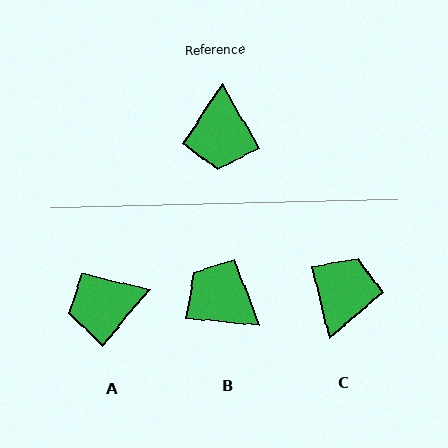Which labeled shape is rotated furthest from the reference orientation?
C, about 164 degrees away.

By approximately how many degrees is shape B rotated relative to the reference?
Approximately 125 degrees clockwise.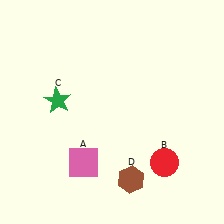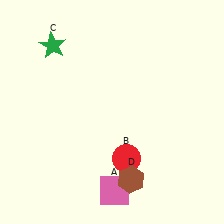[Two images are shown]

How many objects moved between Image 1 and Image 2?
3 objects moved between the two images.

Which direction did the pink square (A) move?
The pink square (A) moved right.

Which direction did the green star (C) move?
The green star (C) moved up.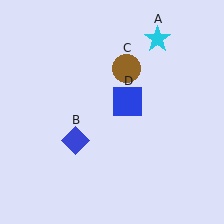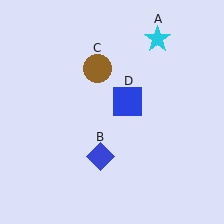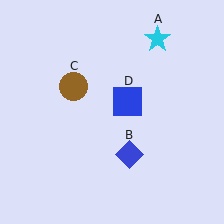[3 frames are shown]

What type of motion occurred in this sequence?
The blue diamond (object B), brown circle (object C) rotated counterclockwise around the center of the scene.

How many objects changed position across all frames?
2 objects changed position: blue diamond (object B), brown circle (object C).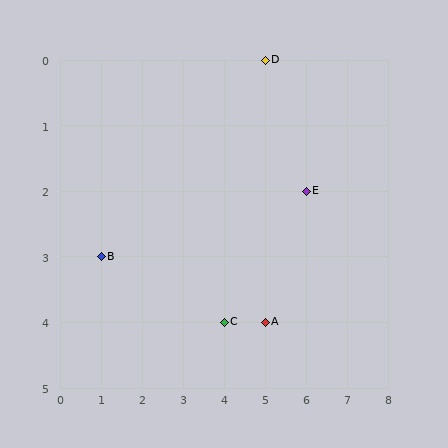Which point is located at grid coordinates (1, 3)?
Point B is at (1, 3).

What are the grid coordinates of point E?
Point E is at grid coordinates (6, 2).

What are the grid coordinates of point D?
Point D is at grid coordinates (5, 0).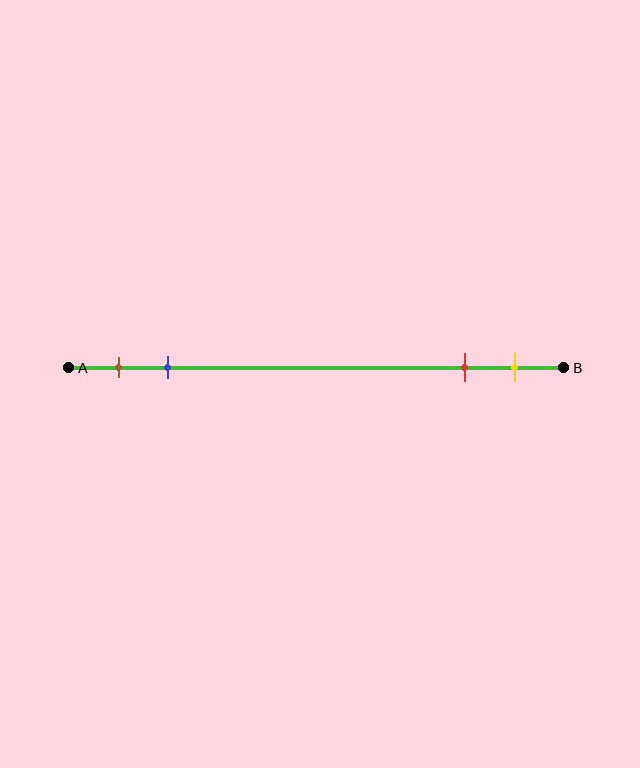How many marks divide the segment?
There are 4 marks dividing the segment.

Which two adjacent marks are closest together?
The red and yellow marks are the closest adjacent pair.